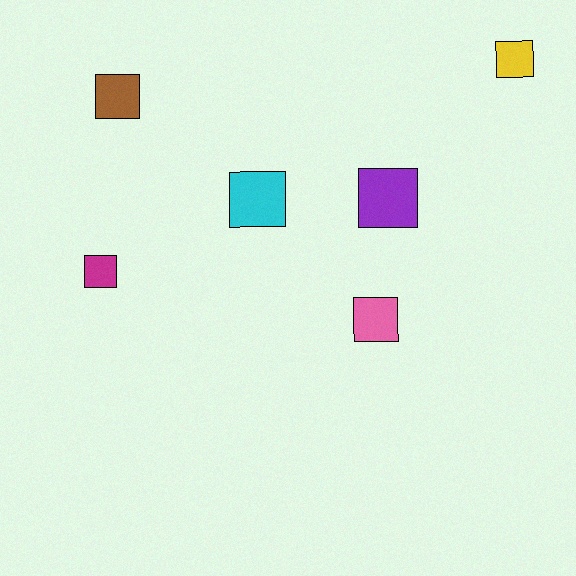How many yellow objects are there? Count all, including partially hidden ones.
There is 1 yellow object.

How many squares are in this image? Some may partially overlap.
There are 6 squares.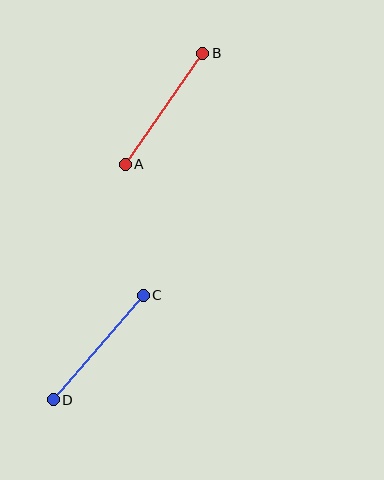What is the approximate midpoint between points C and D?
The midpoint is at approximately (98, 347) pixels.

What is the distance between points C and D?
The distance is approximately 138 pixels.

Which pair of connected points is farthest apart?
Points C and D are farthest apart.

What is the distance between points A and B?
The distance is approximately 135 pixels.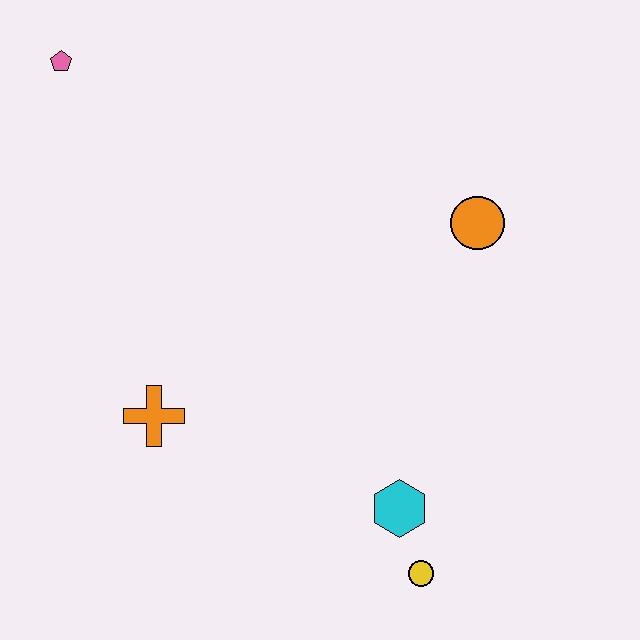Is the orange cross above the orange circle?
No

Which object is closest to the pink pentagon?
The orange cross is closest to the pink pentagon.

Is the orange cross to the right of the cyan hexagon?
No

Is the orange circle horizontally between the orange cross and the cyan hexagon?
No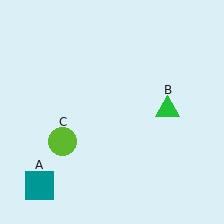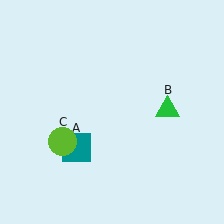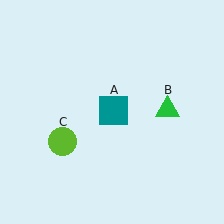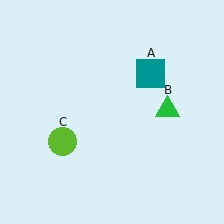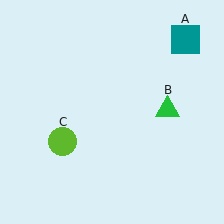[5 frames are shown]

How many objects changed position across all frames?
1 object changed position: teal square (object A).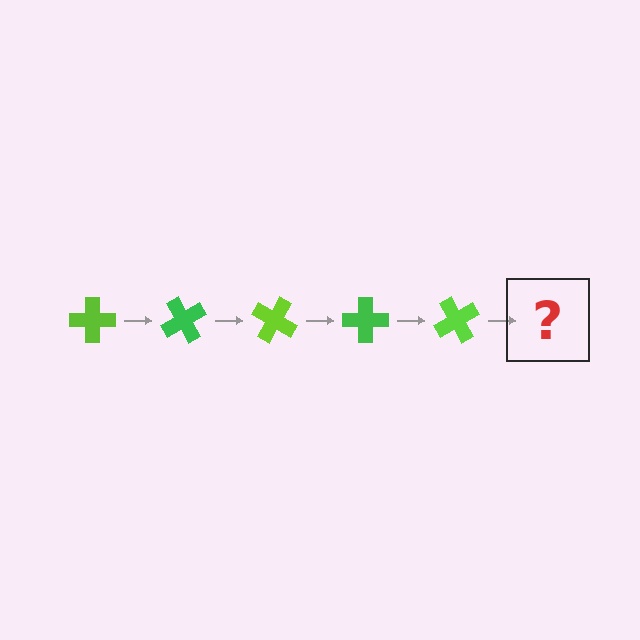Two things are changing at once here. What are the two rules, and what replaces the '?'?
The two rules are that it rotates 60 degrees each step and the color cycles through lime and green. The '?' should be a green cross, rotated 300 degrees from the start.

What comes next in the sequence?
The next element should be a green cross, rotated 300 degrees from the start.